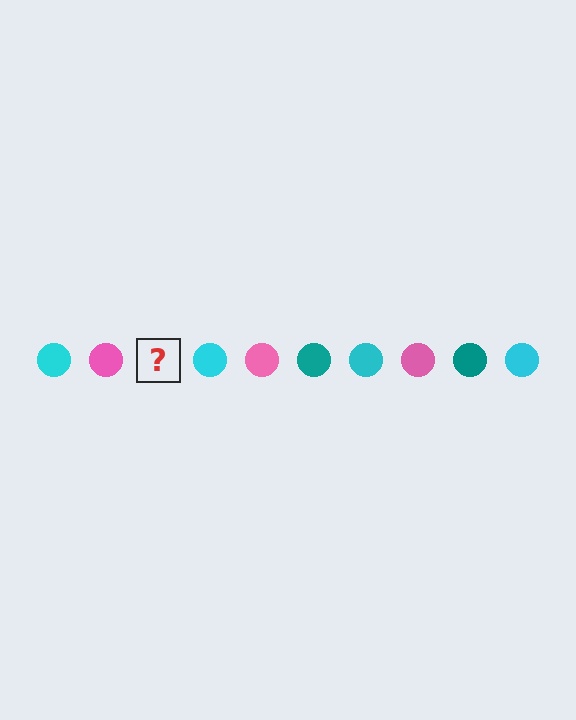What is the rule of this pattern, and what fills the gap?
The rule is that the pattern cycles through cyan, pink, teal circles. The gap should be filled with a teal circle.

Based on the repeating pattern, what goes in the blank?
The blank should be a teal circle.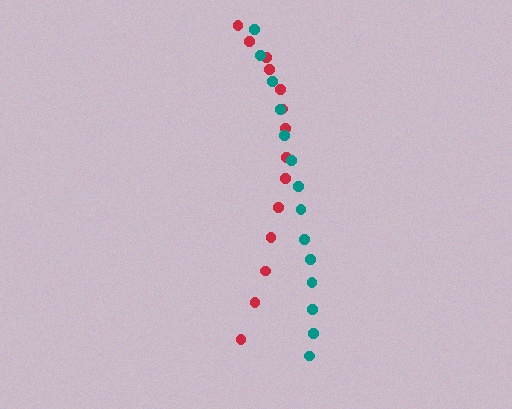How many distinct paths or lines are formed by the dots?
There are 2 distinct paths.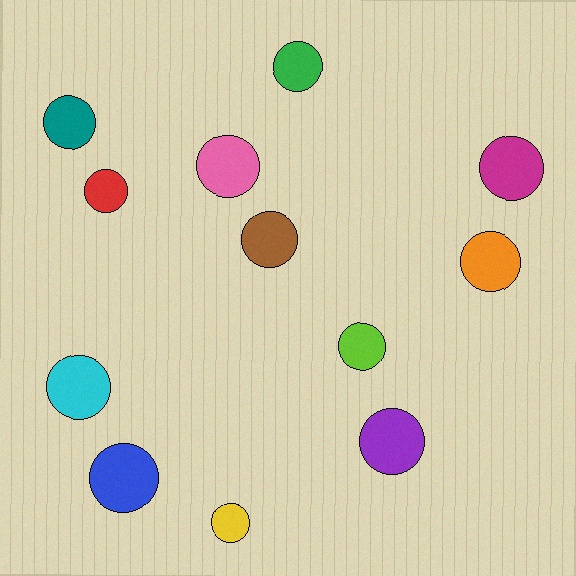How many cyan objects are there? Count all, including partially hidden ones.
There is 1 cyan object.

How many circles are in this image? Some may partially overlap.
There are 12 circles.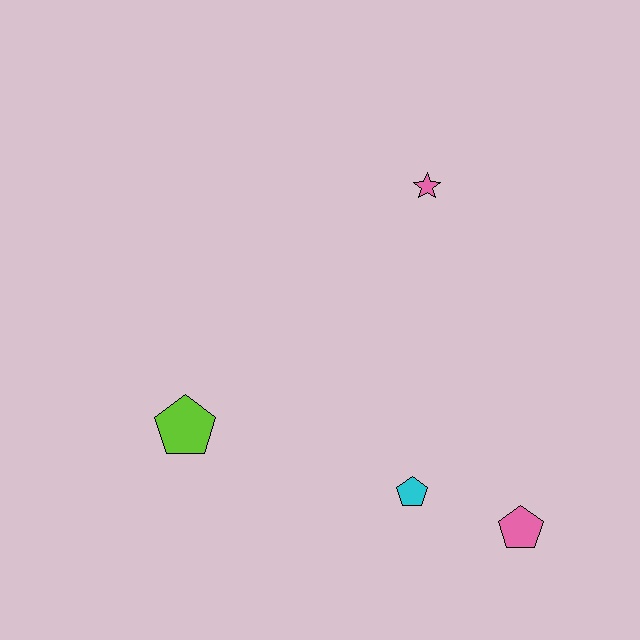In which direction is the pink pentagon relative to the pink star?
The pink pentagon is below the pink star.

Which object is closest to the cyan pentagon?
The pink pentagon is closest to the cyan pentagon.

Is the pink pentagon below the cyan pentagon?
Yes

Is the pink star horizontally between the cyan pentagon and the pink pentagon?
Yes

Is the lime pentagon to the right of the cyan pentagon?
No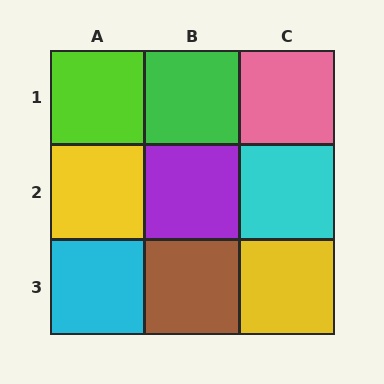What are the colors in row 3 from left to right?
Cyan, brown, yellow.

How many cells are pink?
1 cell is pink.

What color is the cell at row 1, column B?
Green.